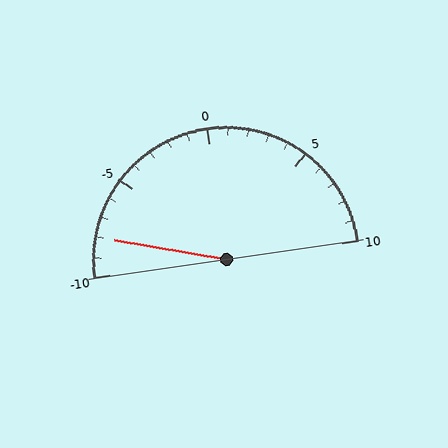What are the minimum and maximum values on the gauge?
The gauge ranges from -10 to 10.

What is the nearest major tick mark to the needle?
The nearest major tick mark is -10.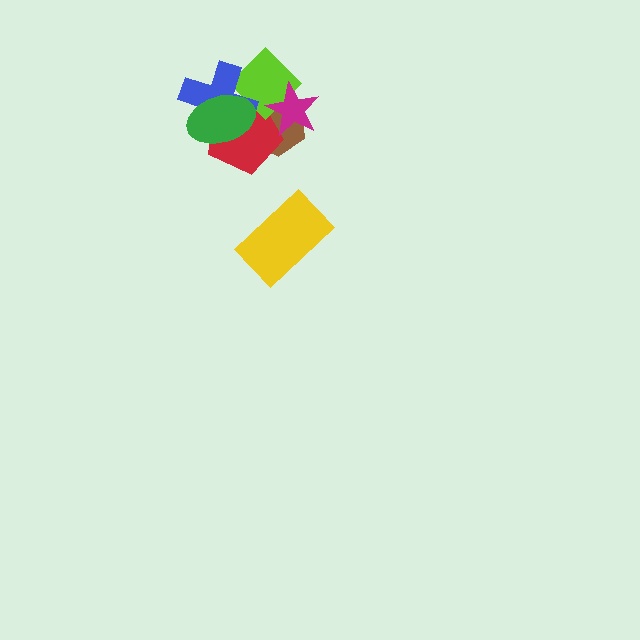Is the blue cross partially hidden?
Yes, it is partially covered by another shape.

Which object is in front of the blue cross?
The green ellipse is in front of the blue cross.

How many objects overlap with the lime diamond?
5 objects overlap with the lime diamond.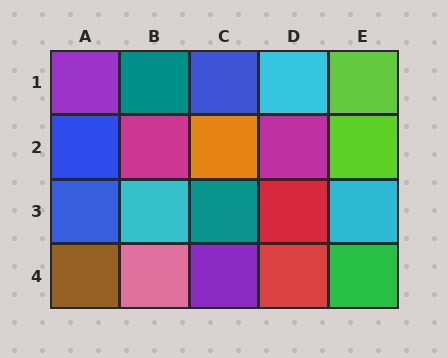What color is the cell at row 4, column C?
Purple.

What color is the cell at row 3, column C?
Teal.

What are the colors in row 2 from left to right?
Blue, magenta, orange, magenta, lime.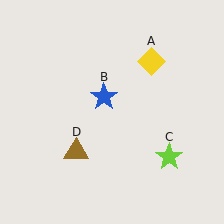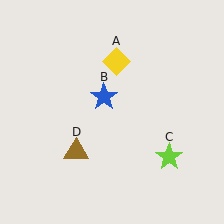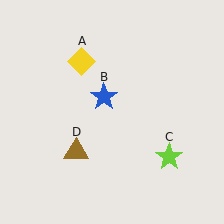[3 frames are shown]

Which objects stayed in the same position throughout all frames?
Blue star (object B) and lime star (object C) and brown triangle (object D) remained stationary.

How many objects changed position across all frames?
1 object changed position: yellow diamond (object A).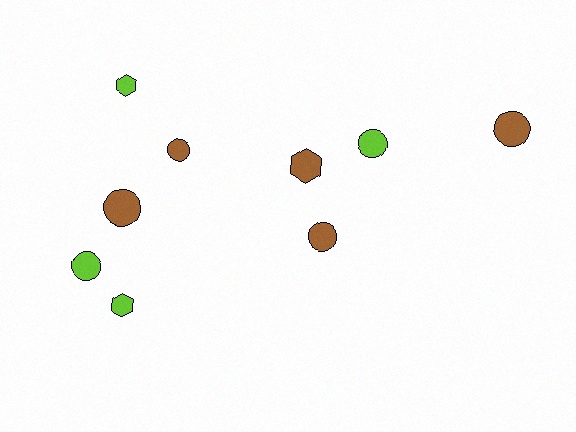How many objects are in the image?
There are 9 objects.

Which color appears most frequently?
Brown, with 5 objects.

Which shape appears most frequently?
Circle, with 6 objects.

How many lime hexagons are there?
There are 2 lime hexagons.